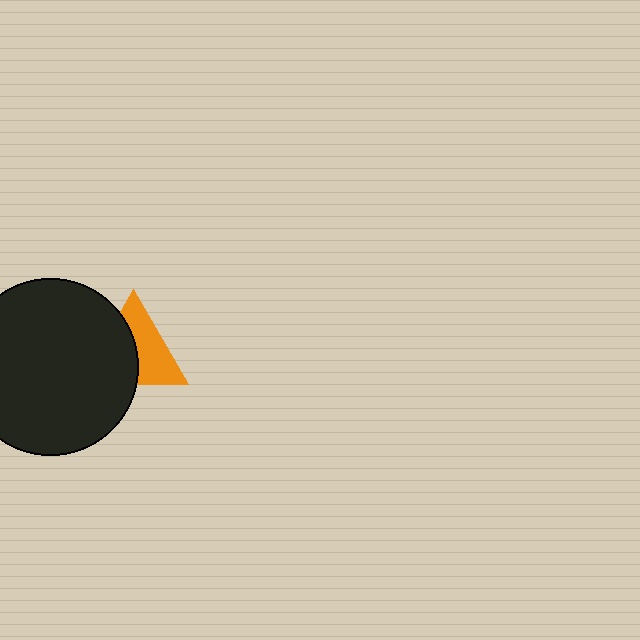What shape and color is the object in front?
The object in front is a black circle.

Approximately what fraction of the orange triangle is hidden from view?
Roughly 48% of the orange triangle is hidden behind the black circle.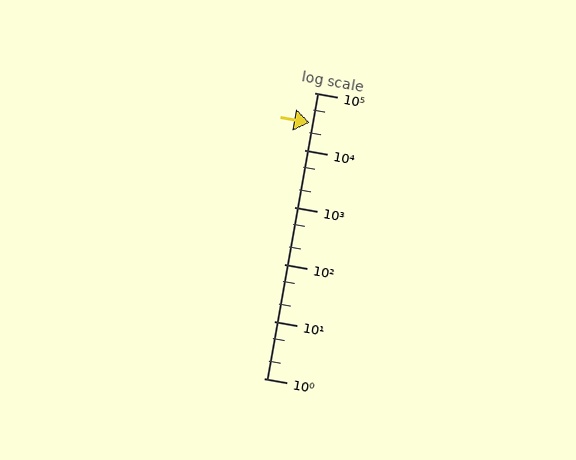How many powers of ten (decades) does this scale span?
The scale spans 5 decades, from 1 to 100000.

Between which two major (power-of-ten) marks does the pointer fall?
The pointer is between 10000 and 100000.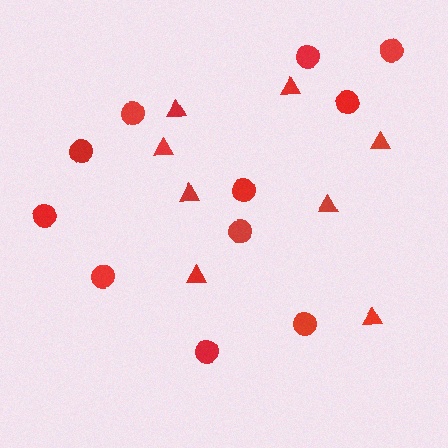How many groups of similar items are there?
There are 2 groups: one group of triangles (8) and one group of circles (11).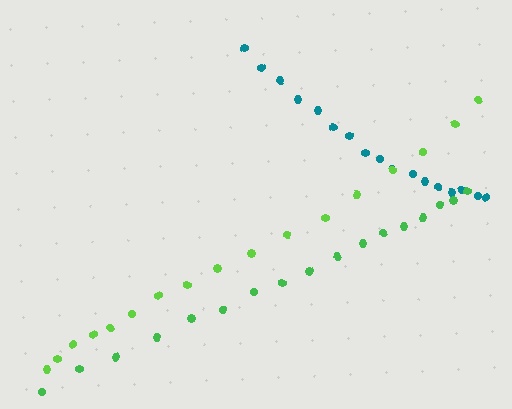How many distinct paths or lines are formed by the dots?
There are 3 distinct paths.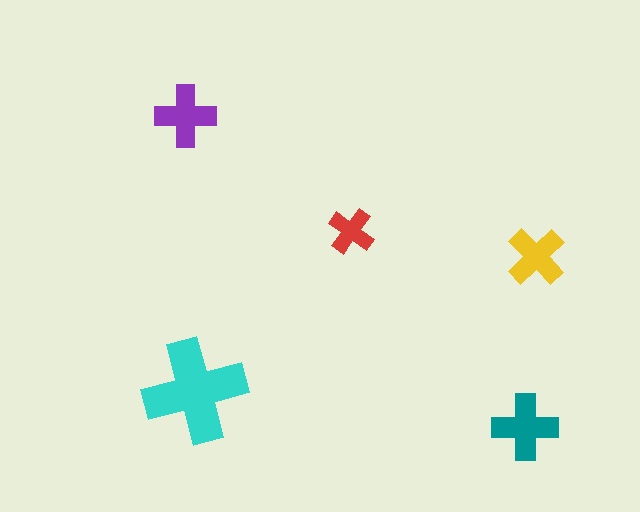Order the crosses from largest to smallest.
the cyan one, the teal one, the purple one, the yellow one, the red one.